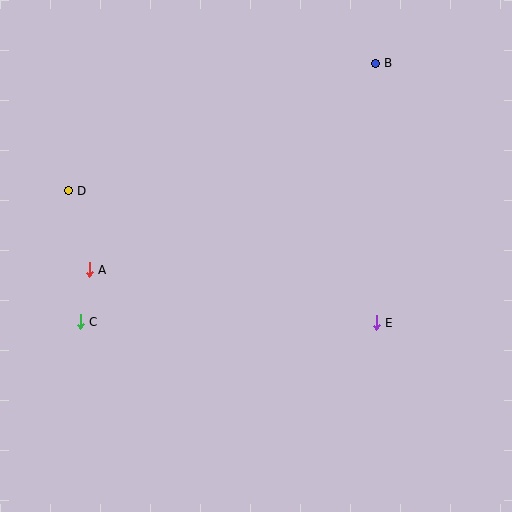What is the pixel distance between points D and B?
The distance between D and B is 332 pixels.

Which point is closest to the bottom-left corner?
Point C is closest to the bottom-left corner.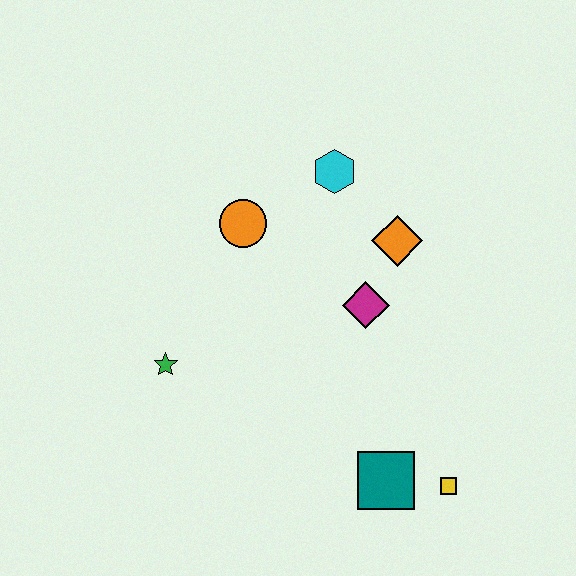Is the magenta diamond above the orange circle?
No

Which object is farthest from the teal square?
The cyan hexagon is farthest from the teal square.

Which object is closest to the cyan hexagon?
The orange diamond is closest to the cyan hexagon.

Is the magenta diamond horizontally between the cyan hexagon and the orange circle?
No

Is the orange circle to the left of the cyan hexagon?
Yes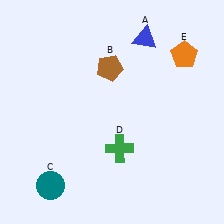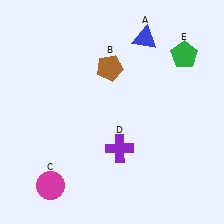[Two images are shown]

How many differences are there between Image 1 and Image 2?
There are 3 differences between the two images.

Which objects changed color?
C changed from teal to magenta. D changed from green to purple. E changed from orange to green.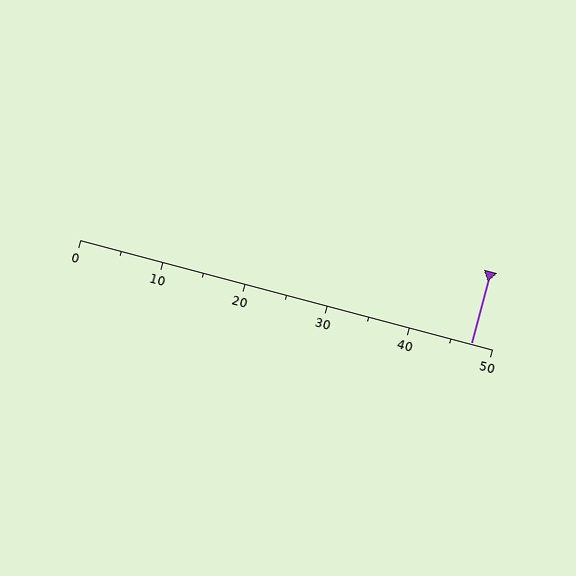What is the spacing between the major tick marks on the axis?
The major ticks are spaced 10 apart.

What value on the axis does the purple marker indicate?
The marker indicates approximately 47.5.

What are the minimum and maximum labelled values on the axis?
The axis runs from 0 to 50.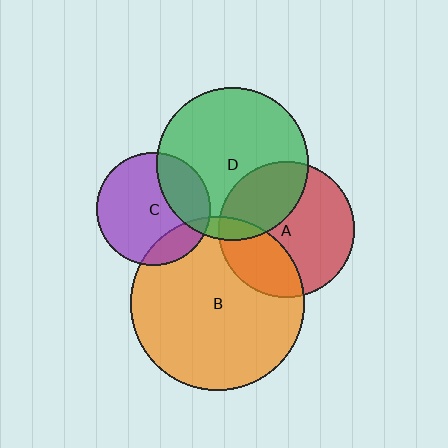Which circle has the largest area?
Circle B (orange).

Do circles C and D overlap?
Yes.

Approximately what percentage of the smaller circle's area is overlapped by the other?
Approximately 30%.